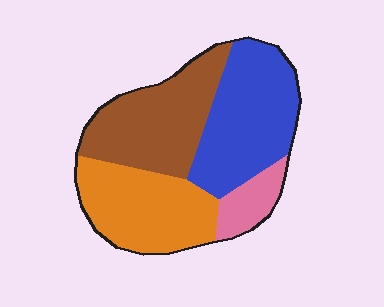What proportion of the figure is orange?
Orange covers roughly 30% of the figure.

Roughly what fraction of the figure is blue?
Blue covers around 35% of the figure.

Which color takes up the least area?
Pink, at roughly 10%.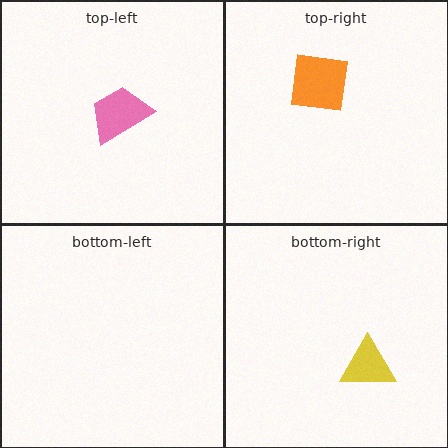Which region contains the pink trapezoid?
The top-left region.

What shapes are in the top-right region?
The orange square.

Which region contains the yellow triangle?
The bottom-right region.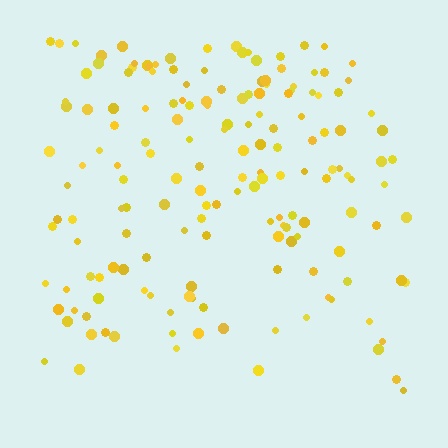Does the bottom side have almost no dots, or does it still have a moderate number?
Still a moderate number, just noticeably fewer than the top.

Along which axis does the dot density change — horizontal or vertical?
Vertical.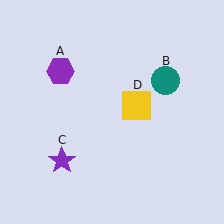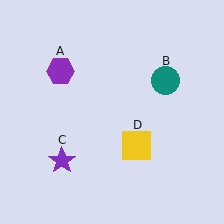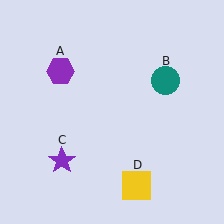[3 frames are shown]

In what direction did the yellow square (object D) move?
The yellow square (object D) moved down.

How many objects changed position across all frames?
1 object changed position: yellow square (object D).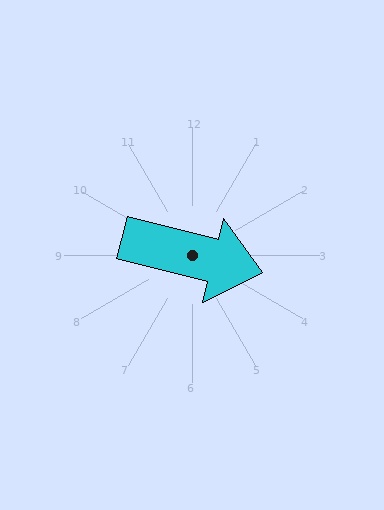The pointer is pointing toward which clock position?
Roughly 3 o'clock.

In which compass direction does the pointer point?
East.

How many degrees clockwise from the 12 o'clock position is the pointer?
Approximately 104 degrees.